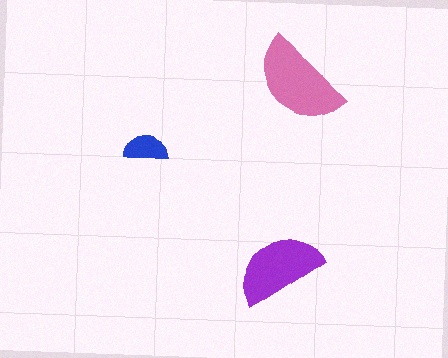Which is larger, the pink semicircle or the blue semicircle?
The pink one.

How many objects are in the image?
There are 3 objects in the image.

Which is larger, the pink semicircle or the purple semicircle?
The pink one.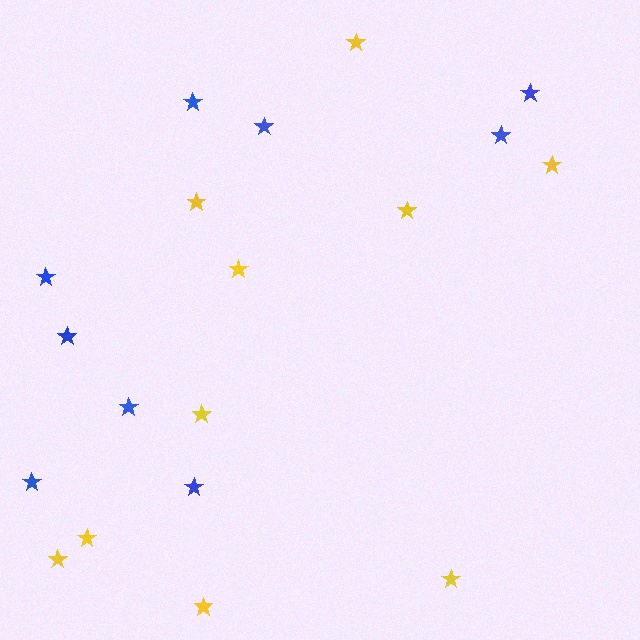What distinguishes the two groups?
There are 2 groups: one group of yellow stars (10) and one group of blue stars (9).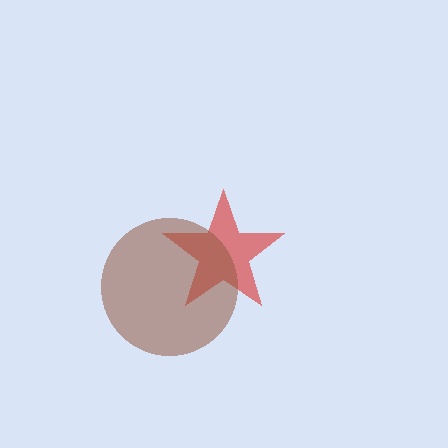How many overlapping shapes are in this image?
There are 2 overlapping shapes in the image.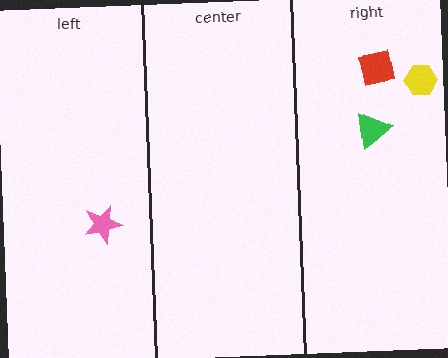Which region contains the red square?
The right region.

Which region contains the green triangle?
The right region.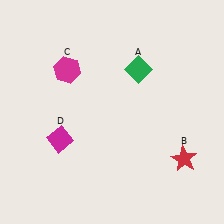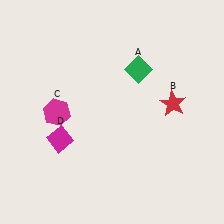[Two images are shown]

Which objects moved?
The objects that moved are: the red star (B), the magenta hexagon (C).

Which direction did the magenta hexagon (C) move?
The magenta hexagon (C) moved down.